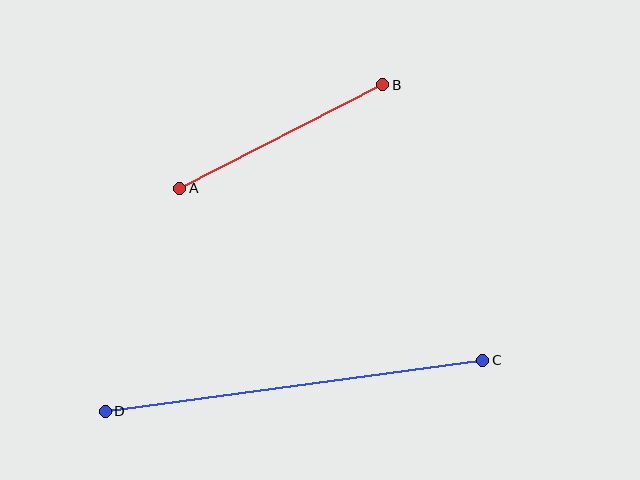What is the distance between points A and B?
The distance is approximately 228 pixels.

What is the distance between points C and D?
The distance is approximately 381 pixels.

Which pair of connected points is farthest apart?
Points C and D are farthest apart.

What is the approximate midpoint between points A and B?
The midpoint is at approximately (281, 137) pixels.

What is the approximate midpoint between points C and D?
The midpoint is at approximately (294, 386) pixels.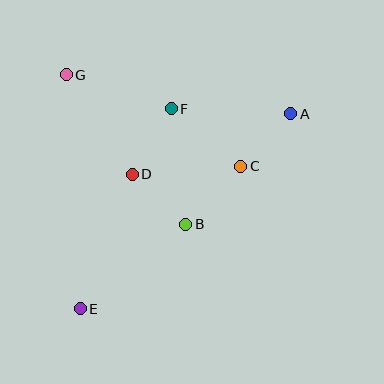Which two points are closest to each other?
Points A and C are closest to each other.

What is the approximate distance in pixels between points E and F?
The distance between E and F is approximately 219 pixels.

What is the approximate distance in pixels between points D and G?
The distance between D and G is approximately 119 pixels.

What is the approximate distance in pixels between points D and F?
The distance between D and F is approximately 76 pixels.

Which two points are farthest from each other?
Points A and E are farthest from each other.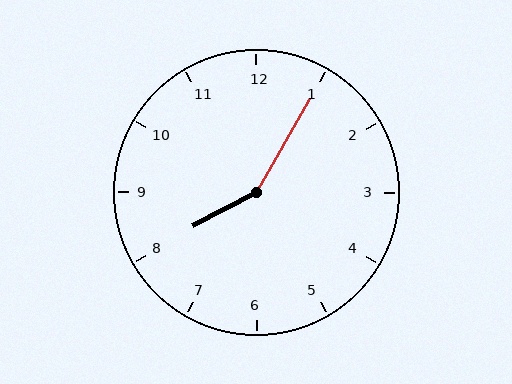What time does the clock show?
8:05.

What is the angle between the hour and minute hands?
Approximately 148 degrees.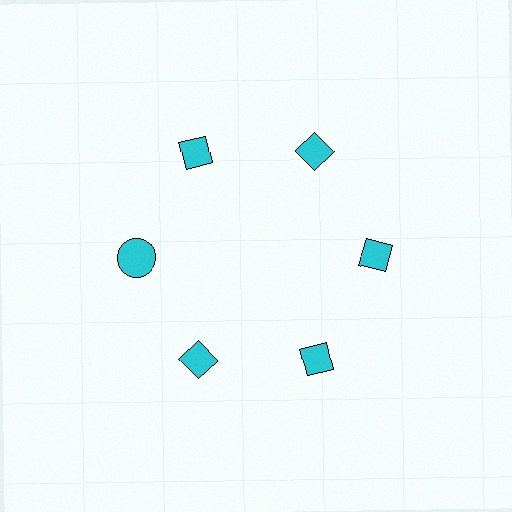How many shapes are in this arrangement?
There are 6 shapes arranged in a ring pattern.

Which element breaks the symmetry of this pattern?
The cyan circle at roughly the 9 o'clock position breaks the symmetry. All other shapes are cyan diamonds.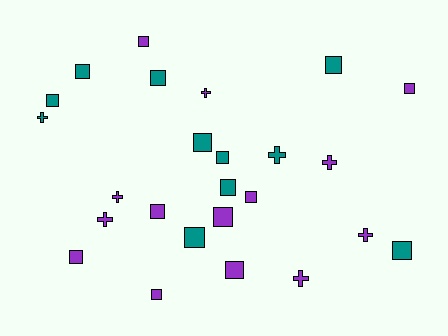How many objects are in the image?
There are 25 objects.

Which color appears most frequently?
Purple, with 14 objects.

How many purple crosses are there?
There are 6 purple crosses.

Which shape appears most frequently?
Square, with 17 objects.